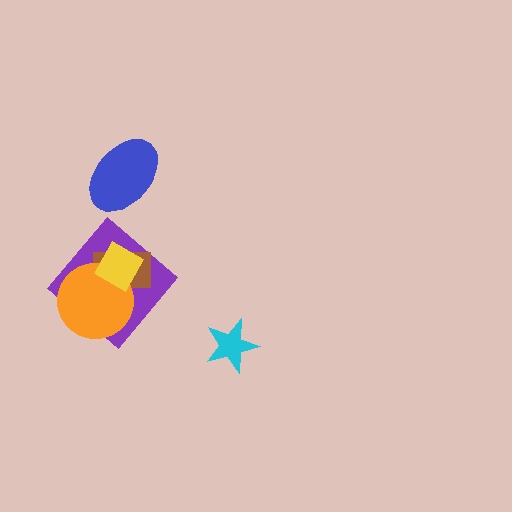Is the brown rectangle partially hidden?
Yes, it is partially covered by another shape.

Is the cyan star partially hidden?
No, no other shape covers it.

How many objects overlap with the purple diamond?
3 objects overlap with the purple diamond.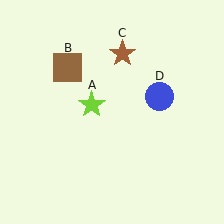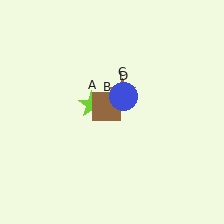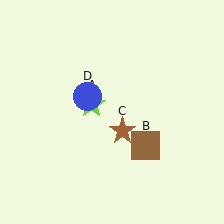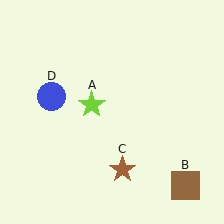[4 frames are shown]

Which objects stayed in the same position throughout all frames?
Lime star (object A) remained stationary.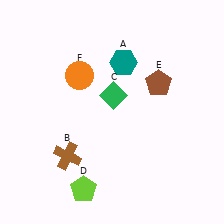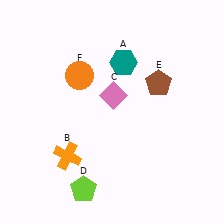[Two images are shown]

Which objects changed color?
B changed from brown to orange. C changed from green to pink.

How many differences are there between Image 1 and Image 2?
There are 2 differences between the two images.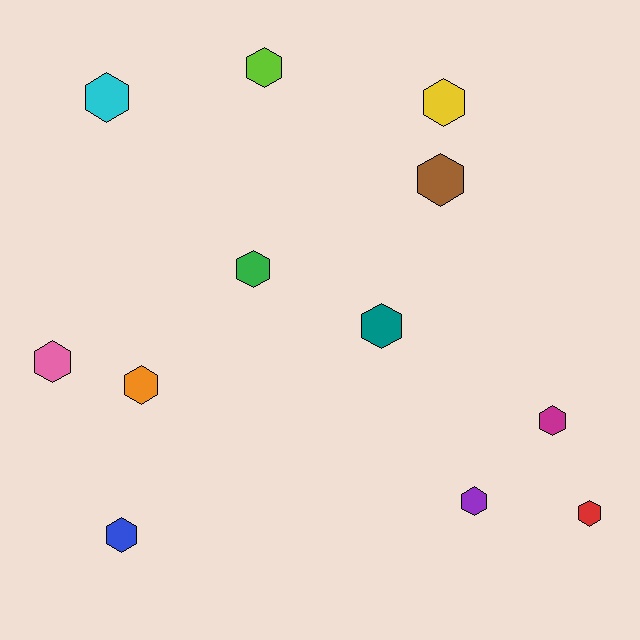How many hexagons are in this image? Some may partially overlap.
There are 12 hexagons.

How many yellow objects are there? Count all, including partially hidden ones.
There is 1 yellow object.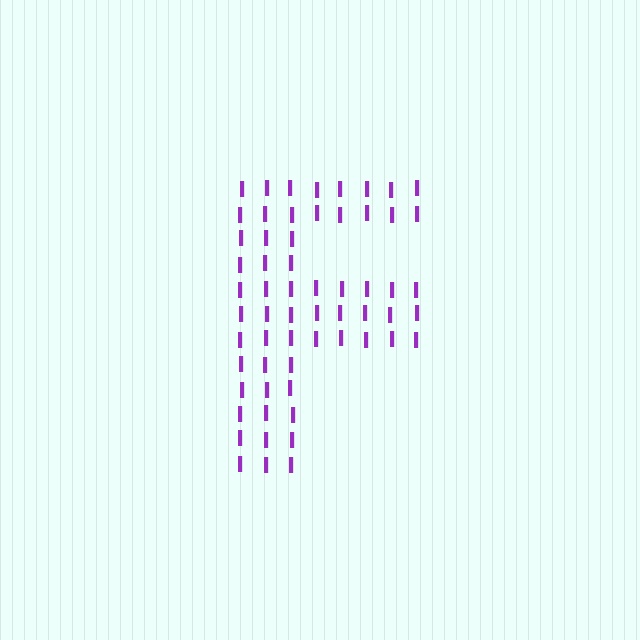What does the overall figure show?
The overall figure shows the letter F.